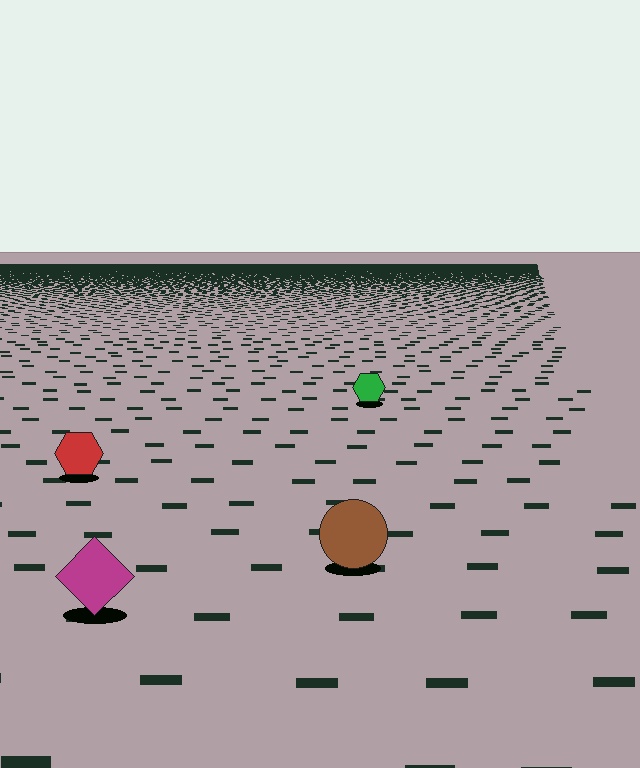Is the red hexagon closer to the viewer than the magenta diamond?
No. The magenta diamond is closer — you can tell from the texture gradient: the ground texture is coarser near it.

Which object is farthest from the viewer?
The green hexagon is farthest from the viewer. It appears smaller and the ground texture around it is denser.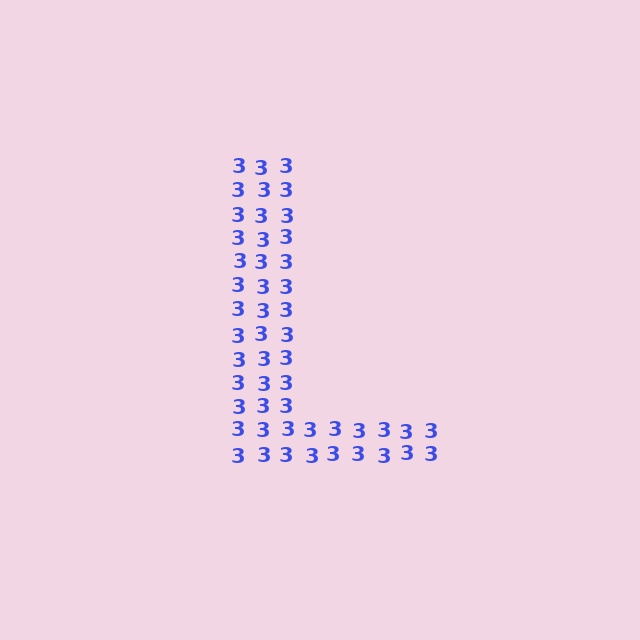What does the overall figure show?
The overall figure shows the letter L.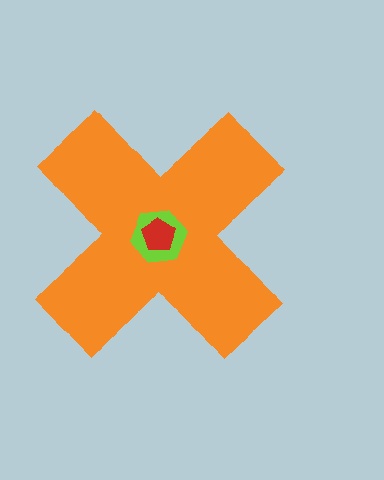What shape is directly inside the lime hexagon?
The red pentagon.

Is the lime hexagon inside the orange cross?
Yes.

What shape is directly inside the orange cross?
The lime hexagon.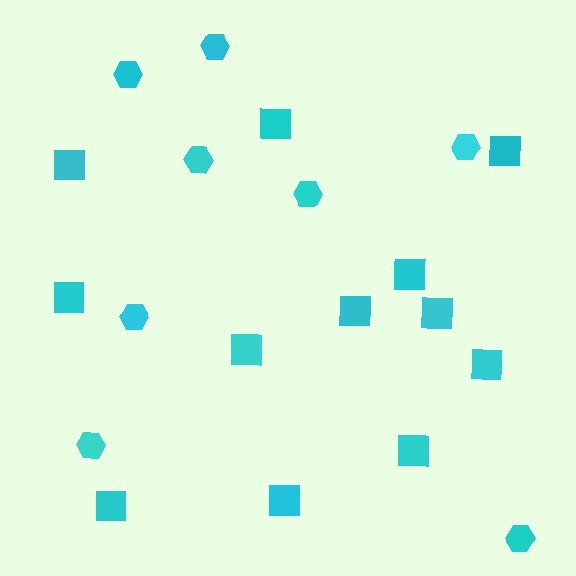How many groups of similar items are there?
There are 2 groups: one group of hexagons (8) and one group of squares (12).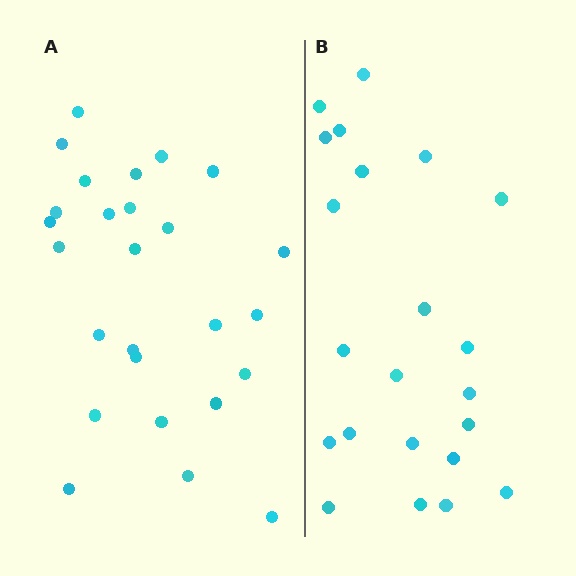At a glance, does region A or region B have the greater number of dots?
Region A (the left region) has more dots.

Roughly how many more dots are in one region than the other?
Region A has about 4 more dots than region B.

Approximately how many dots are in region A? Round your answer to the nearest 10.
About 30 dots. (The exact count is 26, which rounds to 30.)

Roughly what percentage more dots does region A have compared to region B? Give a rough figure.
About 20% more.